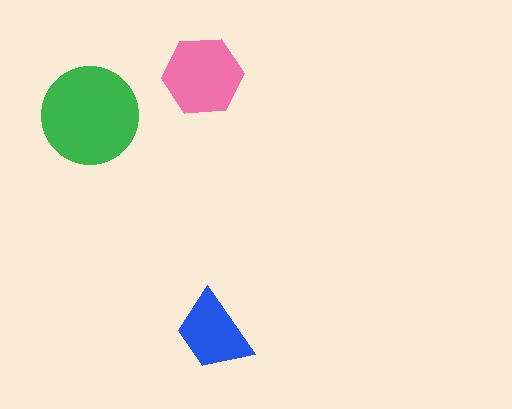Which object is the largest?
The green circle.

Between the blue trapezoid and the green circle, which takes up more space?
The green circle.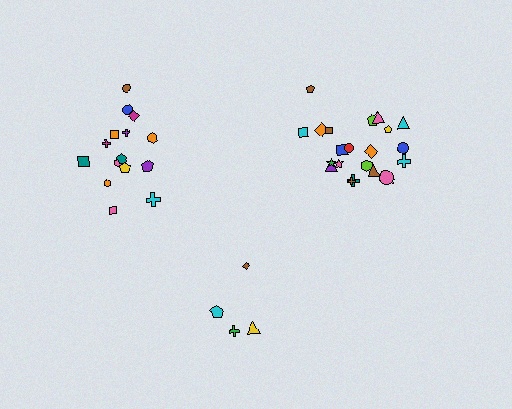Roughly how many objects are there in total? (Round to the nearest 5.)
Roughly 40 objects in total.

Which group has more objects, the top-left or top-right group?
The top-right group.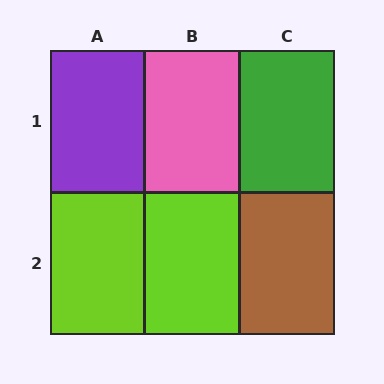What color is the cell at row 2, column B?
Lime.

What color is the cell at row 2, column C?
Brown.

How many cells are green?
1 cell is green.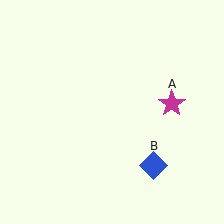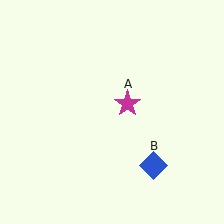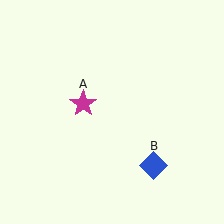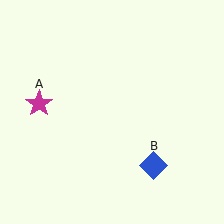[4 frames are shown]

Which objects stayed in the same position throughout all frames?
Blue diamond (object B) remained stationary.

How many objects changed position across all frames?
1 object changed position: magenta star (object A).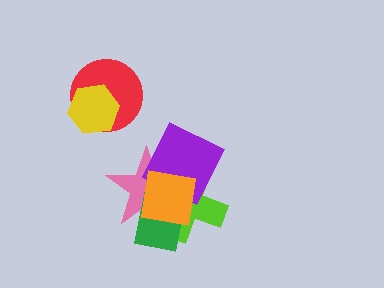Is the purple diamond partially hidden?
Yes, it is partially covered by another shape.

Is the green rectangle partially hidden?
Yes, it is partially covered by another shape.